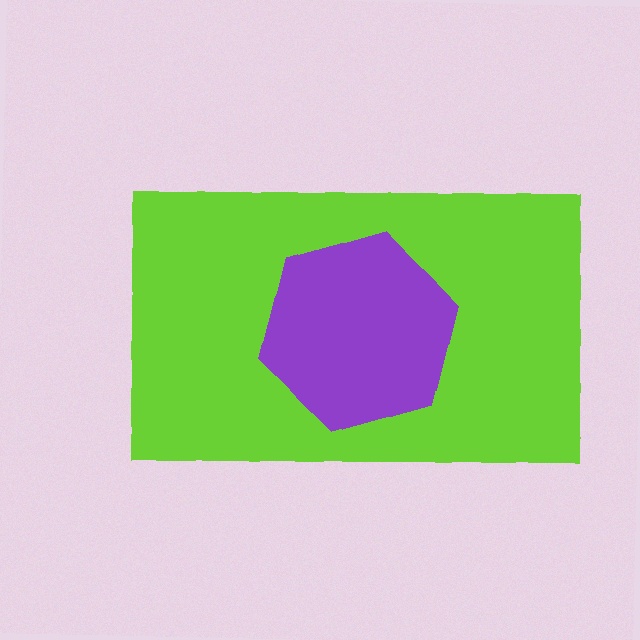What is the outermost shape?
The lime rectangle.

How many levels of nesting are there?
2.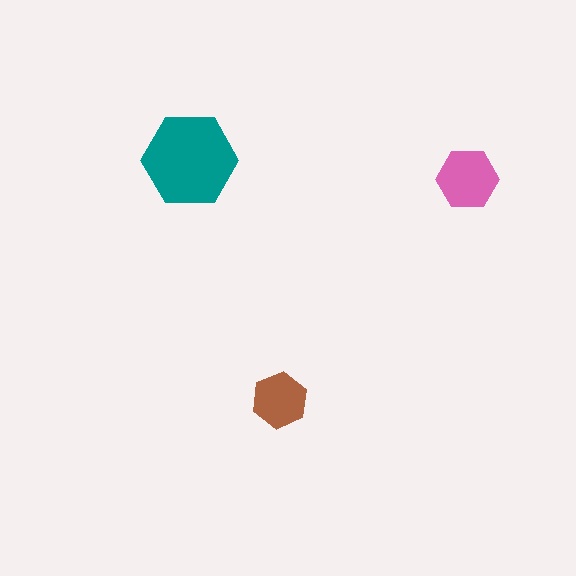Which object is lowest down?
The brown hexagon is bottommost.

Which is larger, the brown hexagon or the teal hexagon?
The teal one.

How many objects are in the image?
There are 3 objects in the image.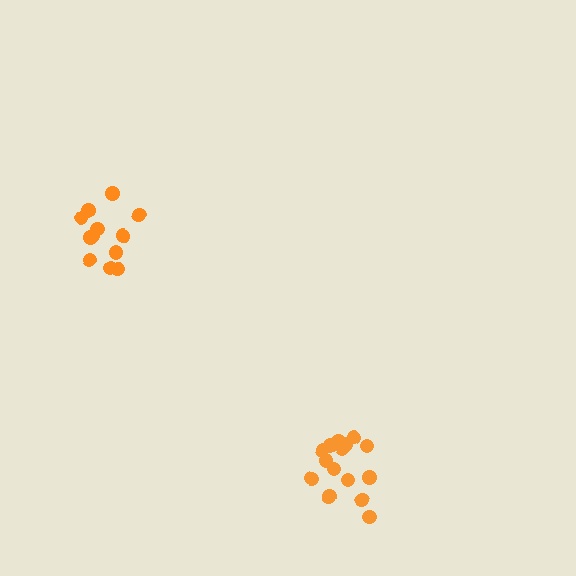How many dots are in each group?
Group 1: 12 dots, Group 2: 15 dots (27 total).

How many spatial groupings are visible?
There are 2 spatial groupings.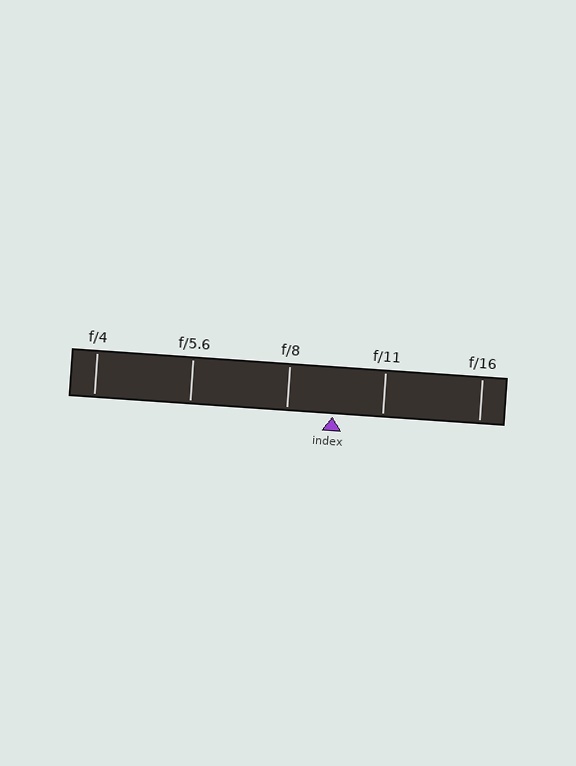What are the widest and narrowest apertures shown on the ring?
The widest aperture shown is f/4 and the narrowest is f/16.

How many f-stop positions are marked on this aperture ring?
There are 5 f-stop positions marked.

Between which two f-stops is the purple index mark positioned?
The index mark is between f/8 and f/11.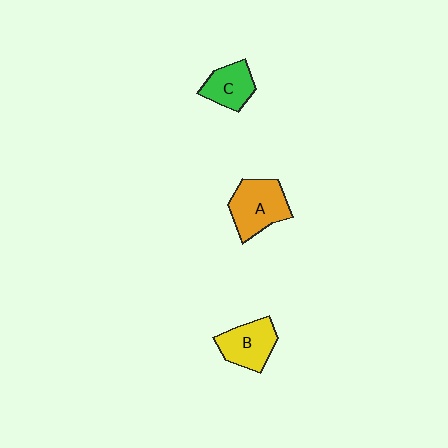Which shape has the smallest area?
Shape C (green).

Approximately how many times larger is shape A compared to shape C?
Approximately 1.5 times.